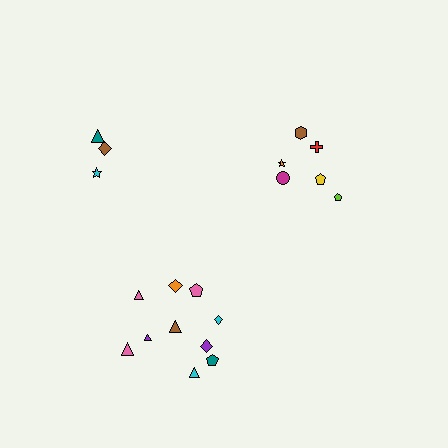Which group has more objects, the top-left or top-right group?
The top-right group.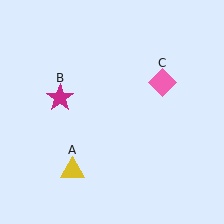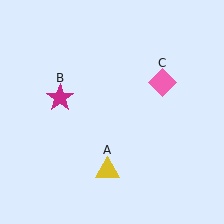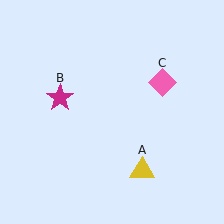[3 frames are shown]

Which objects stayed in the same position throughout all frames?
Magenta star (object B) and pink diamond (object C) remained stationary.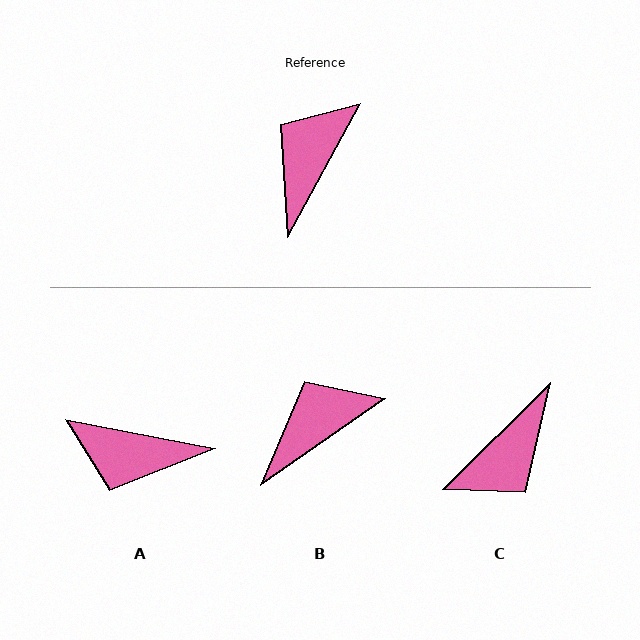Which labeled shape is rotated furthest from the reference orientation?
C, about 163 degrees away.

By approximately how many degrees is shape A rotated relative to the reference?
Approximately 108 degrees counter-clockwise.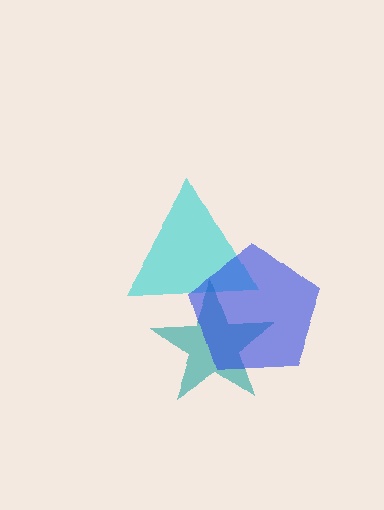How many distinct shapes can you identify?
There are 3 distinct shapes: a cyan triangle, a teal star, a blue pentagon.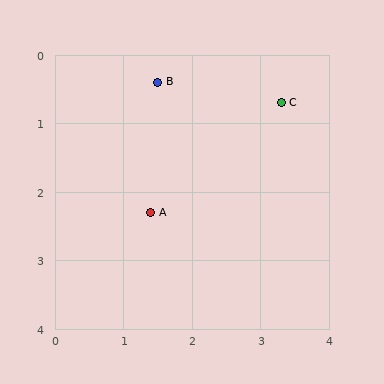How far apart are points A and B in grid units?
Points A and B are about 1.9 grid units apart.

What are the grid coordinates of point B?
Point B is at approximately (1.5, 0.4).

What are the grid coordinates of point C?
Point C is at approximately (3.3, 0.7).